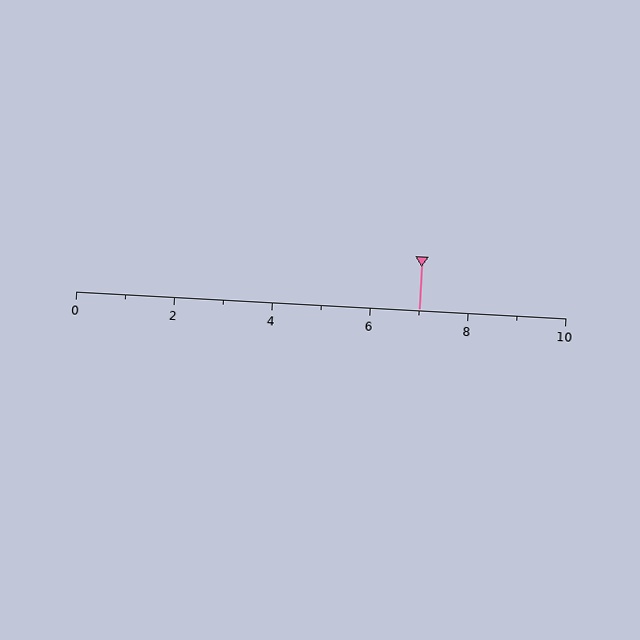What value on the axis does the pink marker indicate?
The marker indicates approximately 7.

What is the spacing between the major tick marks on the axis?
The major ticks are spaced 2 apart.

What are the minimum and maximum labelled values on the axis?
The axis runs from 0 to 10.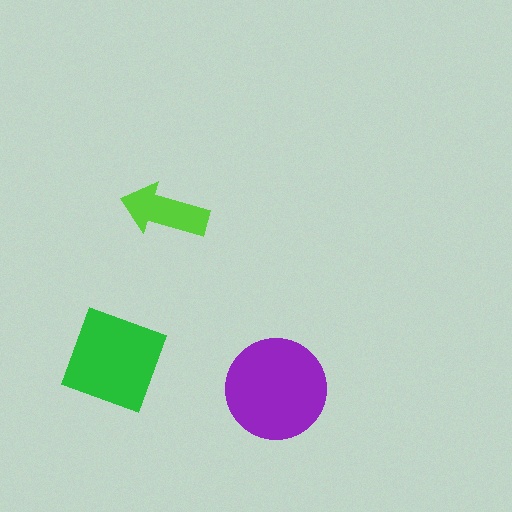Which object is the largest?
The purple circle.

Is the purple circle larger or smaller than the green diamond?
Larger.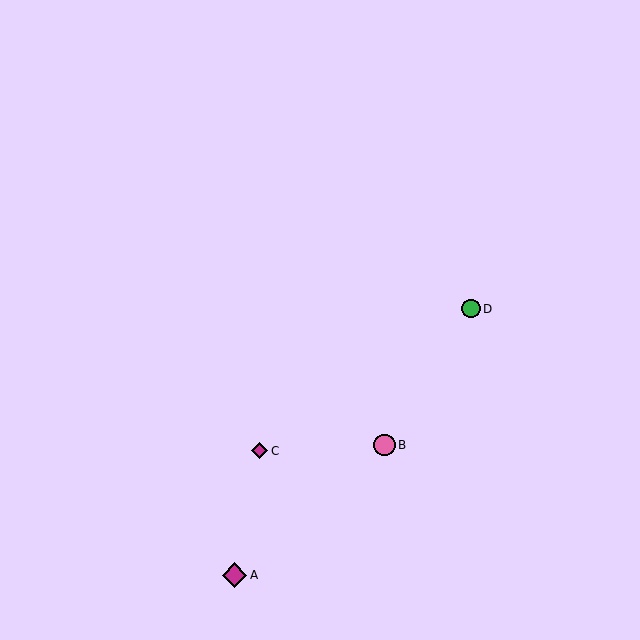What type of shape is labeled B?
Shape B is a pink circle.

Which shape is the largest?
The magenta diamond (labeled A) is the largest.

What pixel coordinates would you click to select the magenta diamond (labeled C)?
Click at (260, 451) to select the magenta diamond C.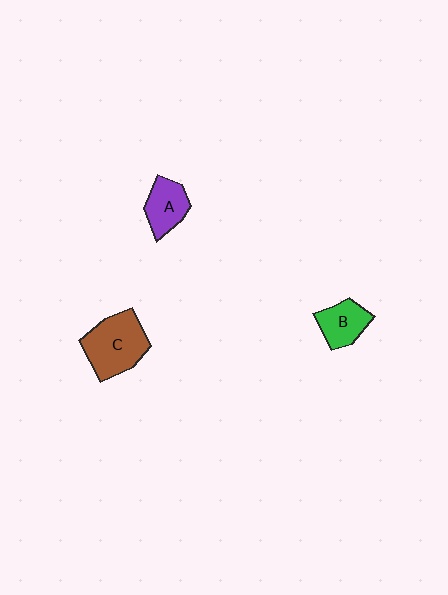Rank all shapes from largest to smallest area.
From largest to smallest: C (brown), A (purple), B (green).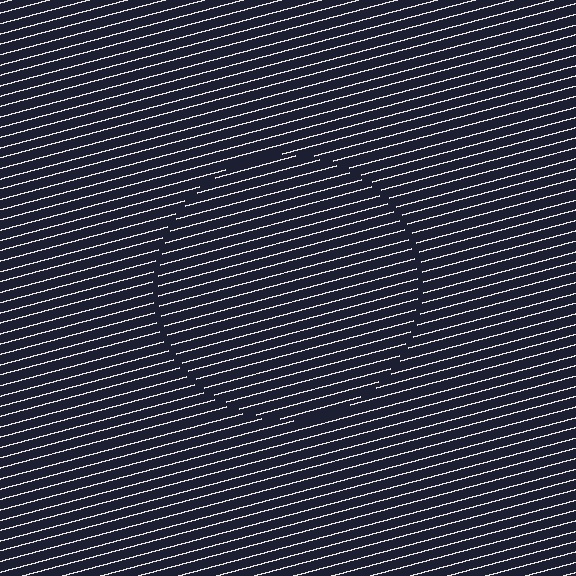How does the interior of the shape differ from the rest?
The interior of the shape contains the same grating, shifted by half a period — the contour is defined by the phase discontinuity where line-ends from the inner and outer gratings abut.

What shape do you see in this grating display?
An illusory circle. The interior of the shape contains the same grating, shifted by half a period — the contour is defined by the phase discontinuity where line-ends from the inner and outer gratings abut.